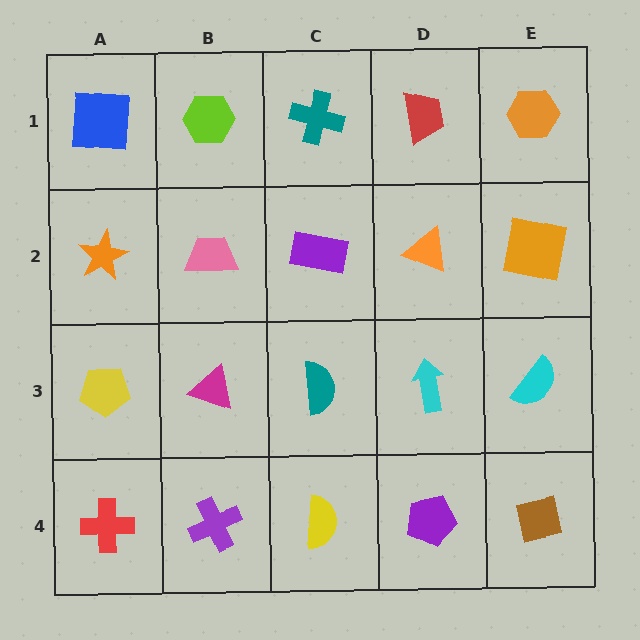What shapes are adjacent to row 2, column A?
A blue square (row 1, column A), a yellow pentagon (row 3, column A), a pink trapezoid (row 2, column B).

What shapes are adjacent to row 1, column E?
An orange square (row 2, column E), a red trapezoid (row 1, column D).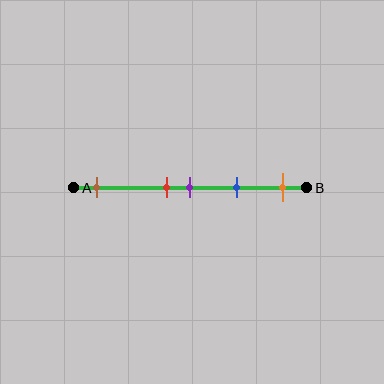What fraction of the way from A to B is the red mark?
The red mark is approximately 40% (0.4) of the way from A to B.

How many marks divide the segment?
There are 5 marks dividing the segment.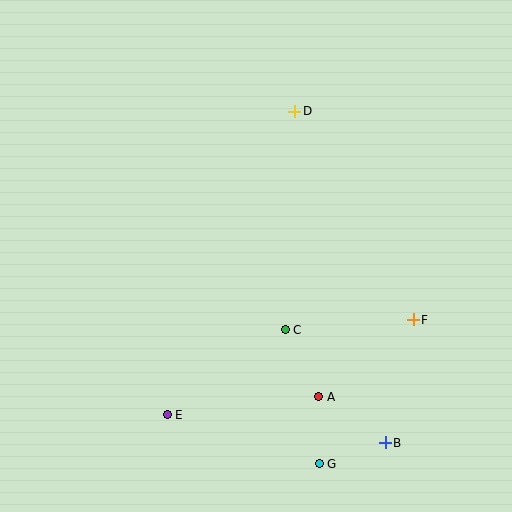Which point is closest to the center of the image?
Point C at (285, 330) is closest to the center.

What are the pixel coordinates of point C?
Point C is at (285, 330).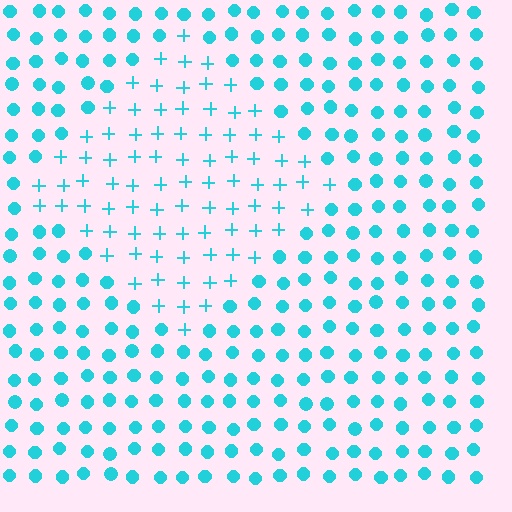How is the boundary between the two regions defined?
The boundary is defined by a change in element shape: plus signs inside vs. circles outside. All elements share the same color and spacing.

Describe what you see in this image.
The image is filled with small cyan elements arranged in a uniform grid. A diamond-shaped region contains plus signs, while the surrounding area contains circles. The boundary is defined purely by the change in element shape.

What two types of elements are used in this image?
The image uses plus signs inside the diamond region and circles outside it.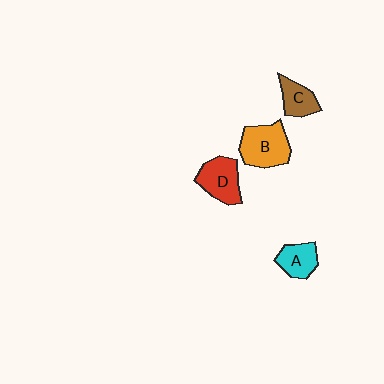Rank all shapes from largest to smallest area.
From largest to smallest: B (orange), D (red), A (cyan), C (brown).